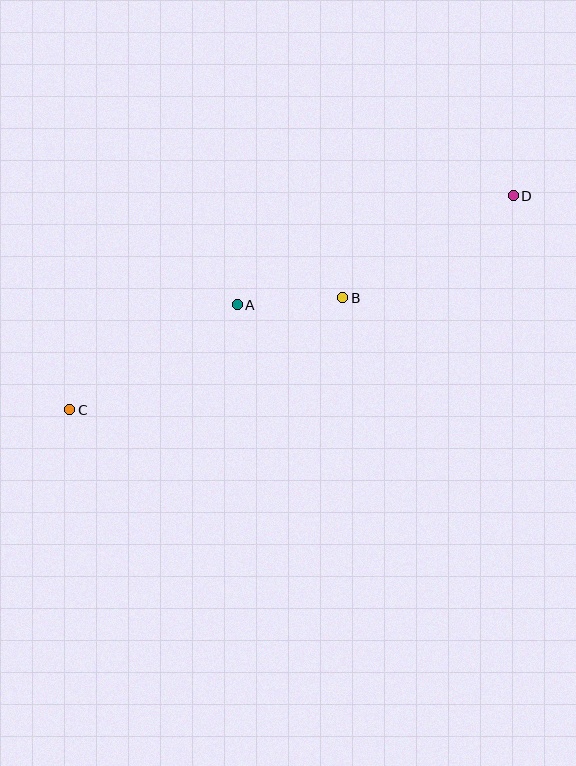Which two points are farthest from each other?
Points C and D are farthest from each other.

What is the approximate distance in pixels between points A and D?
The distance between A and D is approximately 297 pixels.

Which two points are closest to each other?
Points A and B are closest to each other.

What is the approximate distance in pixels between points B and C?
The distance between B and C is approximately 296 pixels.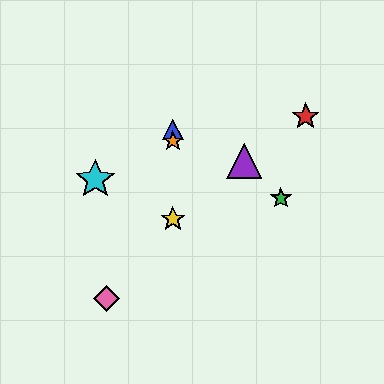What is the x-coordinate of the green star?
The green star is at x≈281.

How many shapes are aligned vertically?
3 shapes (the blue triangle, the yellow star, the orange star) are aligned vertically.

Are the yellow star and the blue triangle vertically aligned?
Yes, both are at x≈173.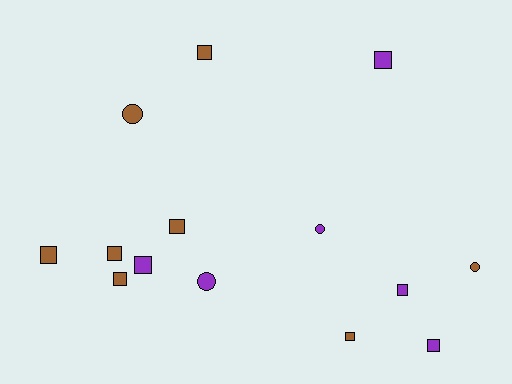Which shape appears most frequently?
Square, with 10 objects.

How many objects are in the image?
There are 14 objects.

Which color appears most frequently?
Brown, with 8 objects.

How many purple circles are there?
There are 2 purple circles.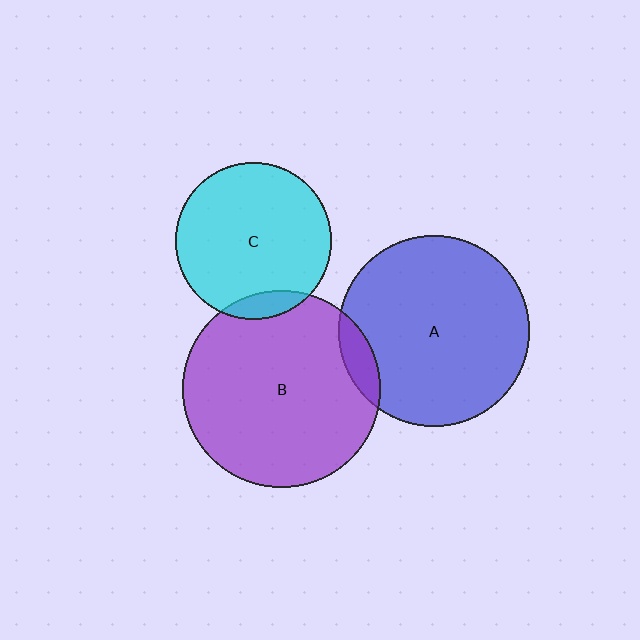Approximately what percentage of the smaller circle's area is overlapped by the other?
Approximately 10%.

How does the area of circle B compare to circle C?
Approximately 1.6 times.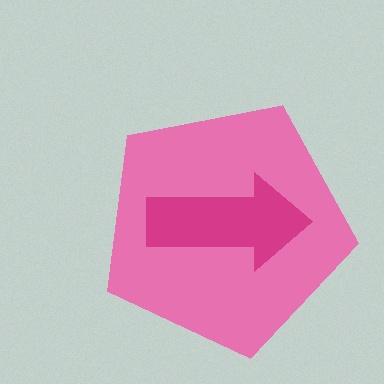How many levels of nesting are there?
2.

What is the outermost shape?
The pink pentagon.